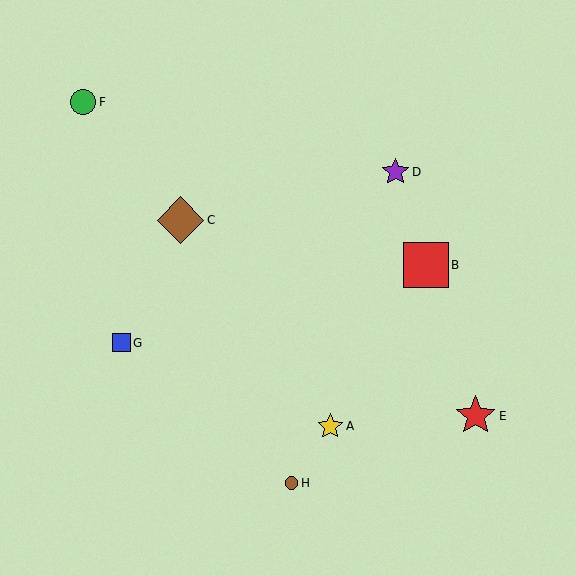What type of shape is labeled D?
Shape D is a purple star.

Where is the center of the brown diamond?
The center of the brown diamond is at (180, 220).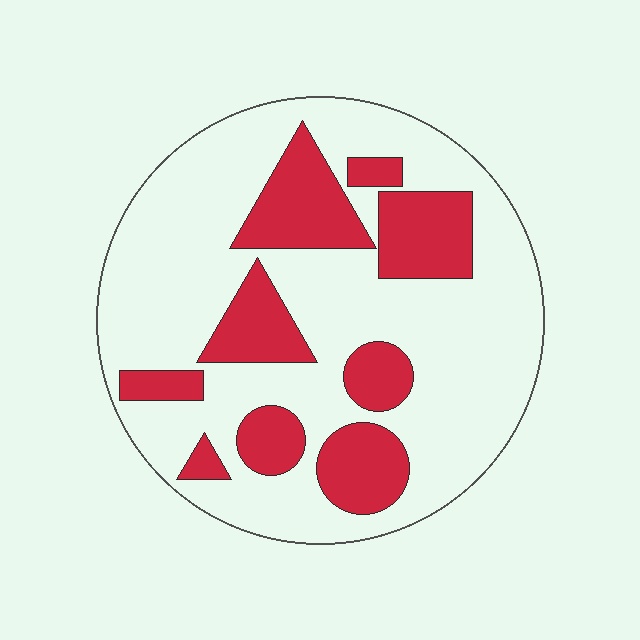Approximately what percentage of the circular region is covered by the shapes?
Approximately 30%.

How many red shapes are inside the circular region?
9.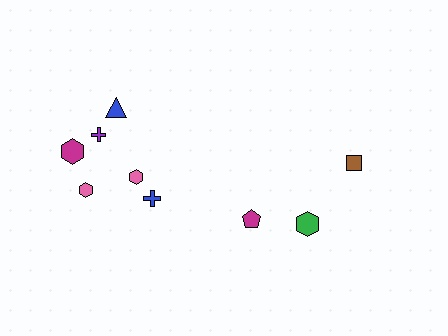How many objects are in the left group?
There are 6 objects.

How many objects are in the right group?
There are 3 objects.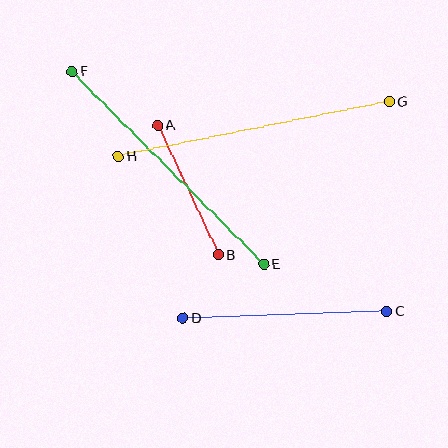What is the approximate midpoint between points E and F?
The midpoint is at approximately (168, 168) pixels.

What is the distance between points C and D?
The distance is approximately 204 pixels.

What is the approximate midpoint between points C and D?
The midpoint is at approximately (285, 315) pixels.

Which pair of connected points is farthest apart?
Points G and H are farthest apart.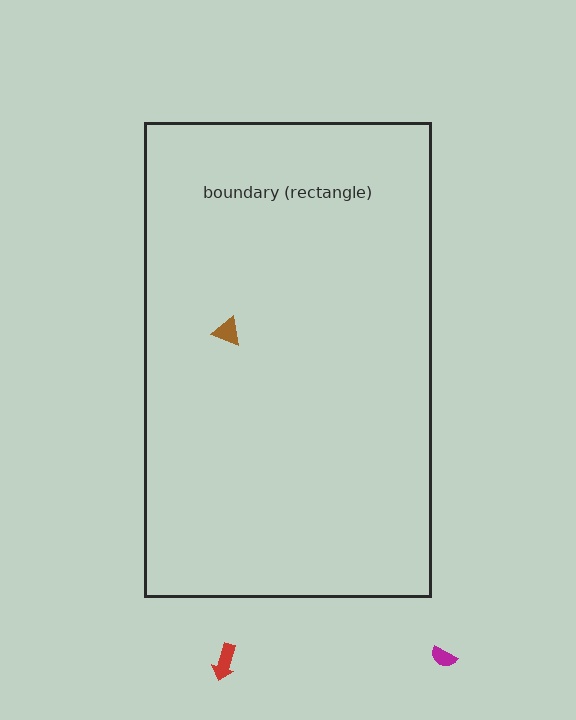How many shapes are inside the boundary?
1 inside, 2 outside.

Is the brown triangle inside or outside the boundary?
Inside.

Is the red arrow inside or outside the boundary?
Outside.